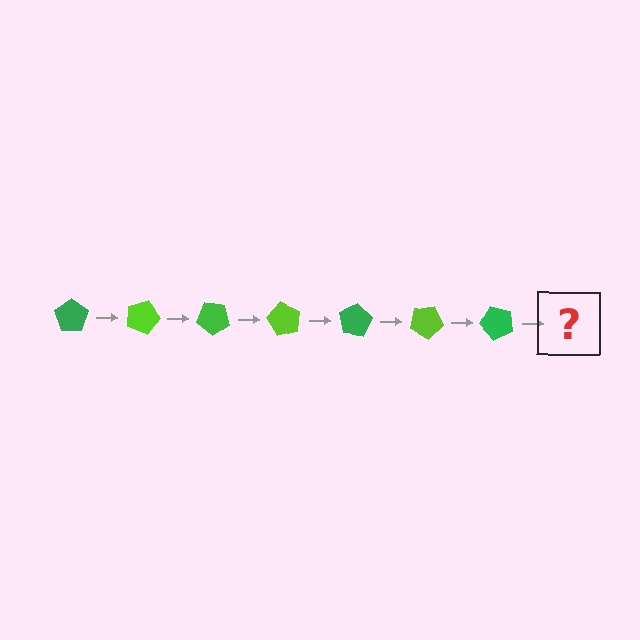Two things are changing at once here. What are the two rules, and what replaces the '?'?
The two rules are that it rotates 20 degrees each step and the color cycles through green and lime. The '?' should be a lime pentagon, rotated 140 degrees from the start.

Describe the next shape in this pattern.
It should be a lime pentagon, rotated 140 degrees from the start.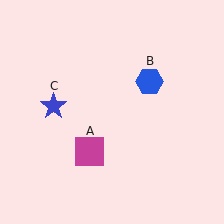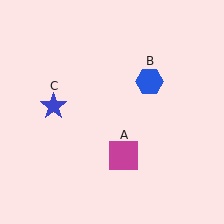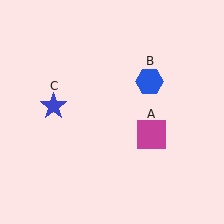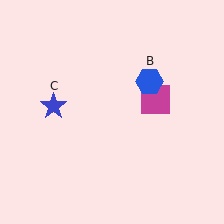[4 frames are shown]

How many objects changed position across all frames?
1 object changed position: magenta square (object A).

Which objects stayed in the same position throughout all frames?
Blue hexagon (object B) and blue star (object C) remained stationary.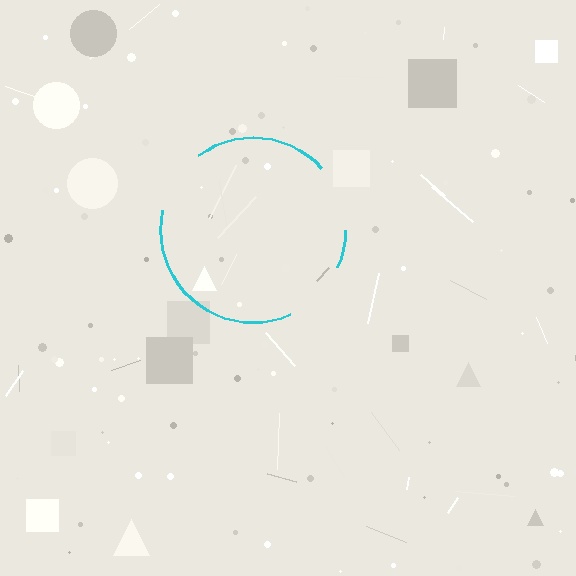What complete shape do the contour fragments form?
The contour fragments form a circle.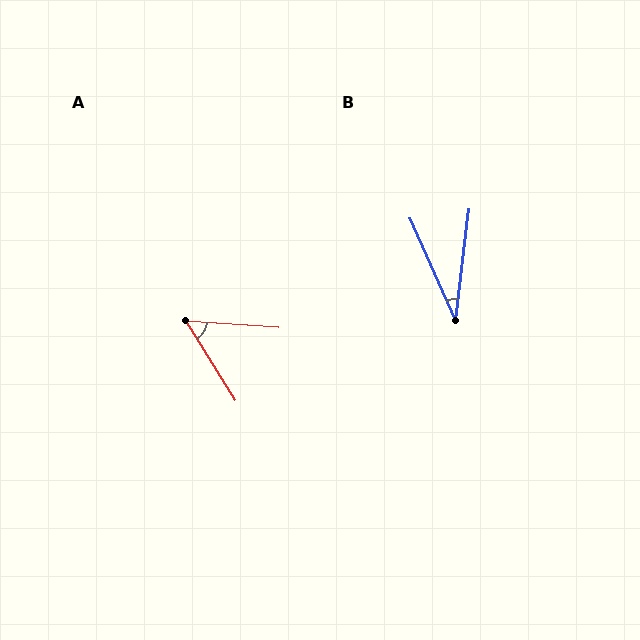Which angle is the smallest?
B, at approximately 31 degrees.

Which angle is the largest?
A, at approximately 54 degrees.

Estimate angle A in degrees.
Approximately 54 degrees.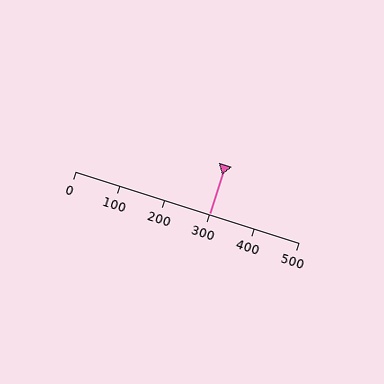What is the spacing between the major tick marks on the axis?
The major ticks are spaced 100 apart.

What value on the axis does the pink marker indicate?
The marker indicates approximately 300.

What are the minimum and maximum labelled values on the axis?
The axis runs from 0 to 500.